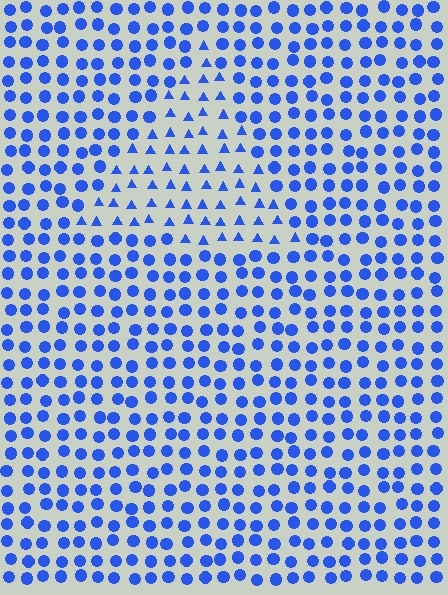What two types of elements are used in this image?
The image uses triangles inside the triangle region and circles outside it.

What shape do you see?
I see a triangle.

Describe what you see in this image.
The image is filled with small blue elements arranged in a uniform grid. A triangle-shaped region contains triangles, while the surrounding area contains circles. The boundary is defined purely by the change in element shape.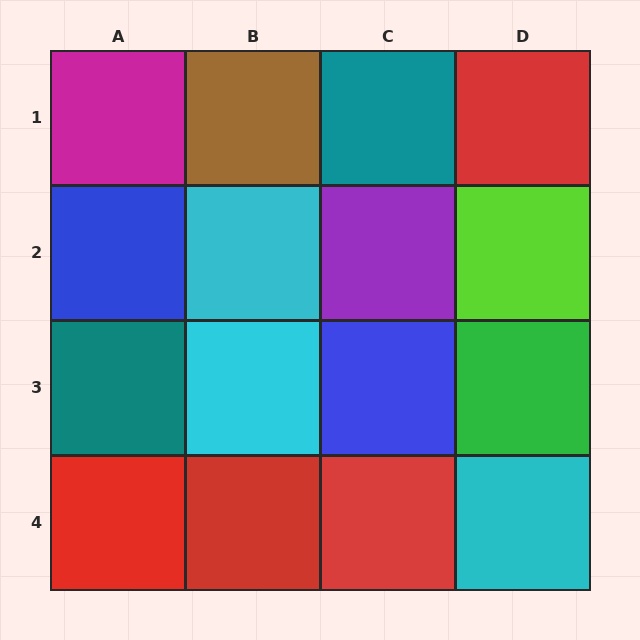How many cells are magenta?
1 cell is magenta.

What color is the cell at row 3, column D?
Green.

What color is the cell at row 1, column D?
Red.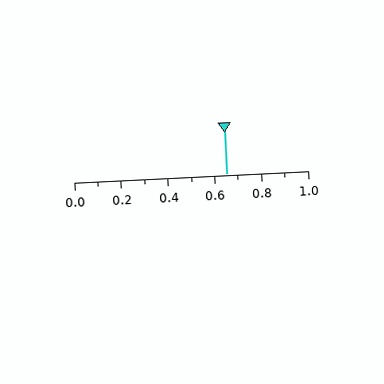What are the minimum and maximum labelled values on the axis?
The axis runs from 0.0 to 1.0.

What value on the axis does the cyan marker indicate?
The marker indicates approximately 0.65.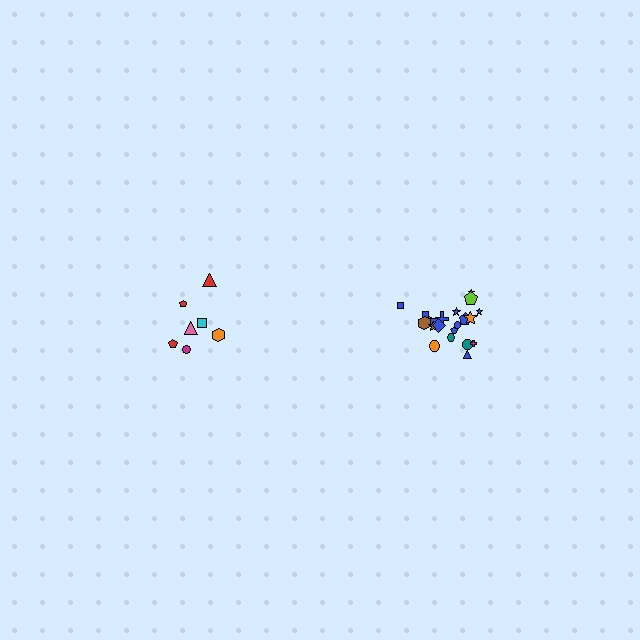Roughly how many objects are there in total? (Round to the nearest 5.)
Roughly 30 objects in total.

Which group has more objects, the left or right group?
The right group.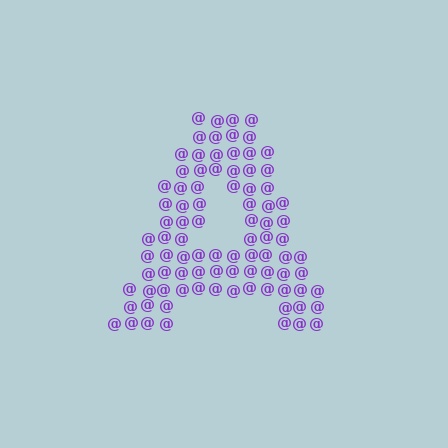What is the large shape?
The large shape is the letter A.